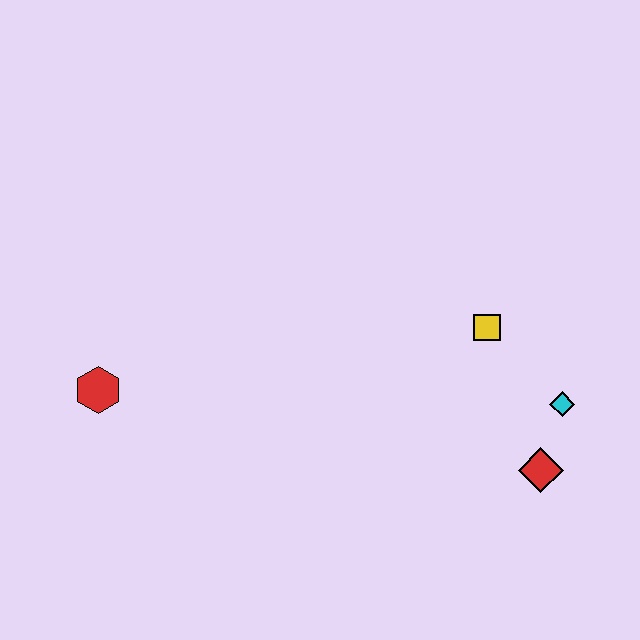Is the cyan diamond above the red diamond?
Yes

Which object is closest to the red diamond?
The cyan diamond is closest to the red diamond.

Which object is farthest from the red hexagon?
The cyan diamond is farthest from the red hexagon.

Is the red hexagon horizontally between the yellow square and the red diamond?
No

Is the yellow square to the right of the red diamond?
No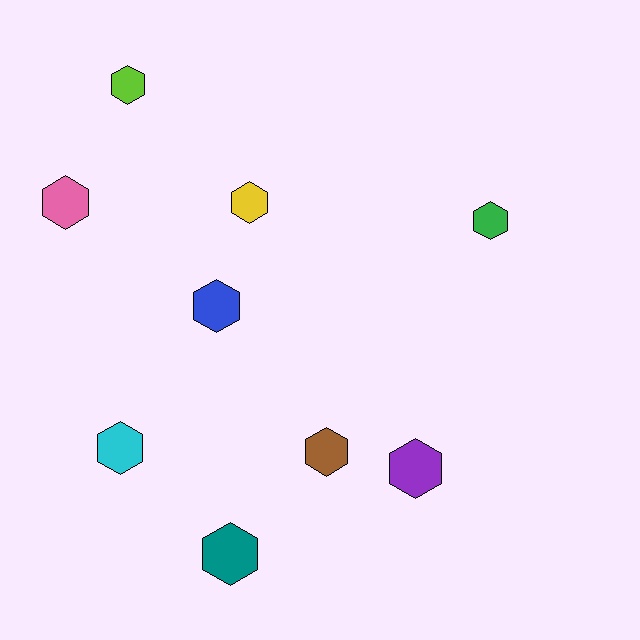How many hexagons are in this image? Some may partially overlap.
There are 9 hexagons.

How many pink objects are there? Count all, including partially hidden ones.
There is 1 pink object.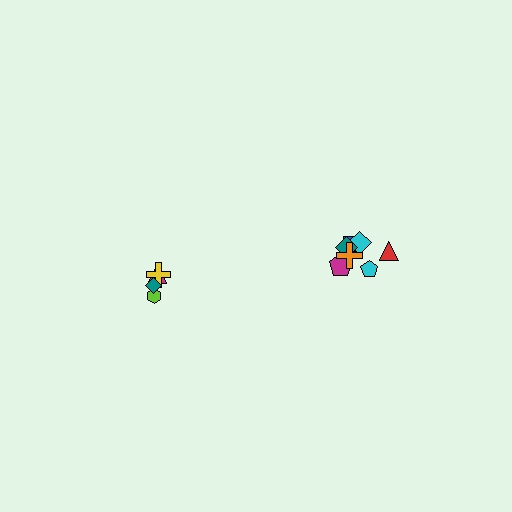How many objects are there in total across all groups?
There are 11 objects.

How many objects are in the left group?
There are 4 objects.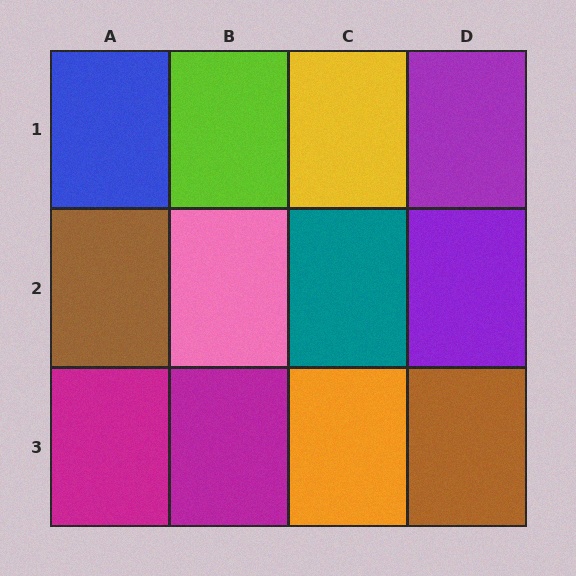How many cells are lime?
1 cell is lime.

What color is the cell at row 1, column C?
Yellow.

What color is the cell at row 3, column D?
Brown.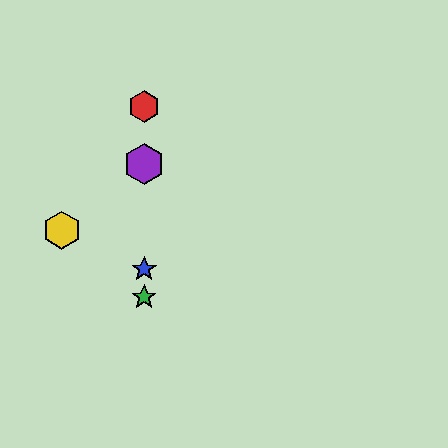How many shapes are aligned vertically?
4 shapes (the red hexagon, the blue star, the green star, the purple hexagon) are aligned vertically.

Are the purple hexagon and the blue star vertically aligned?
Yes, both are at x≈144.